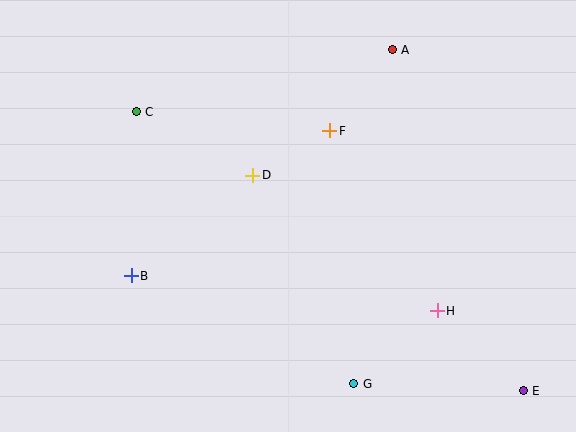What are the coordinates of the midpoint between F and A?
The midpoint between F and A is at (361, 90).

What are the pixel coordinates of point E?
Point E is at (523, 391).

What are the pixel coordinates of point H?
Point H is at (437, 311).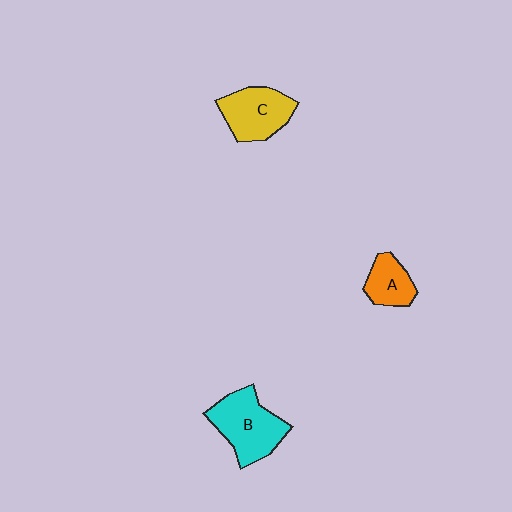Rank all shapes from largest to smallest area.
From largest to smallest: B (cyan), C (yellow), A (orange).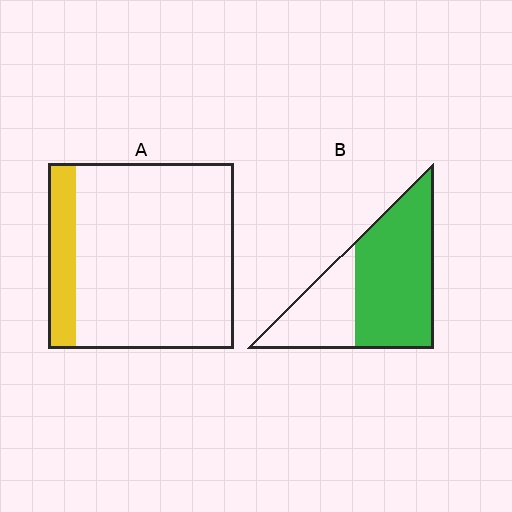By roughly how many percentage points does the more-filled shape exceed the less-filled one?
By roughly 50 percentage points (B over A).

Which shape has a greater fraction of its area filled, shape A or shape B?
Shape B.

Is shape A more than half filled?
No.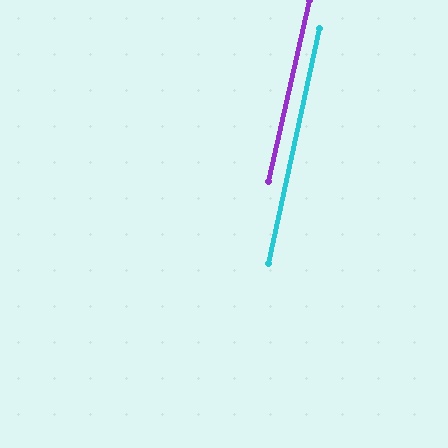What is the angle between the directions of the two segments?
Approximately 1 degree.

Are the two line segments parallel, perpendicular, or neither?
Parallel — their directions differ by only 0.6°.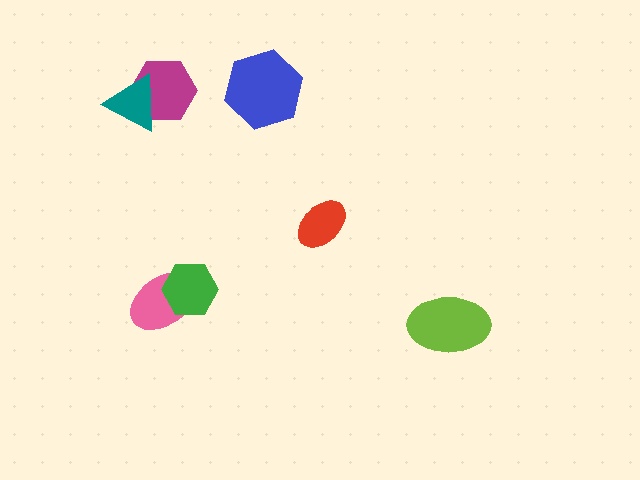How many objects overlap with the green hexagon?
1 object overlaps with the green hexagon.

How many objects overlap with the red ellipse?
0 objects overlap with the red ellipse.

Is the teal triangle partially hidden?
No, no other shape covers it.